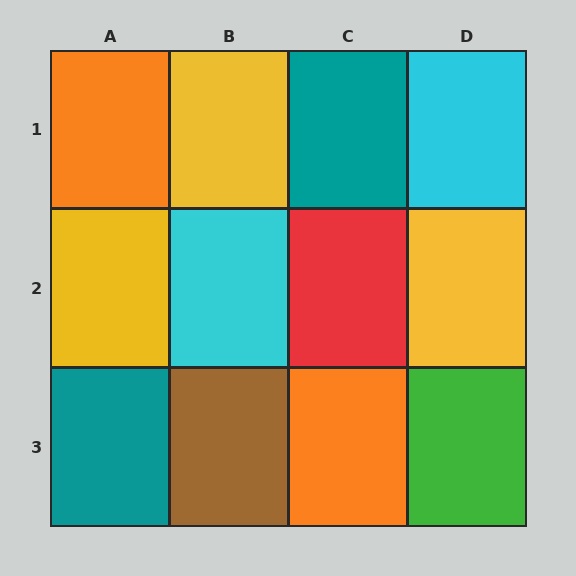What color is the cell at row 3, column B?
Brown.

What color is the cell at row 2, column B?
Cyan.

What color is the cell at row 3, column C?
Orange.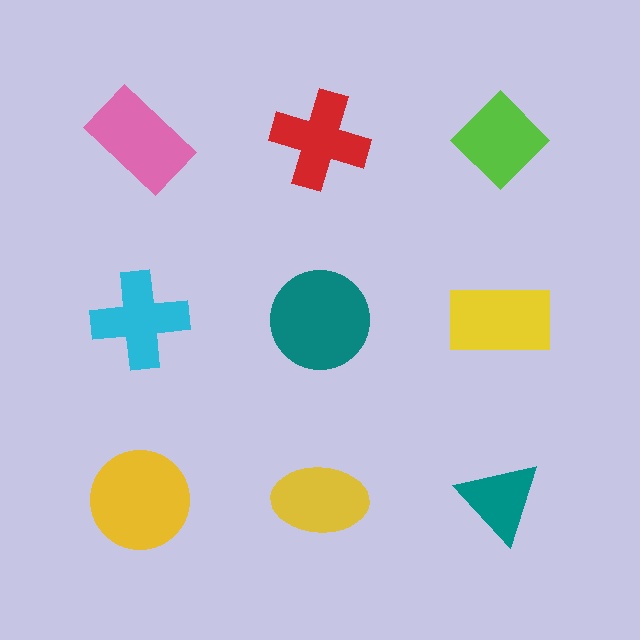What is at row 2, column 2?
A teal circle.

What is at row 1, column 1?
A pink rectangle.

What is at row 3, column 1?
A yellow circle.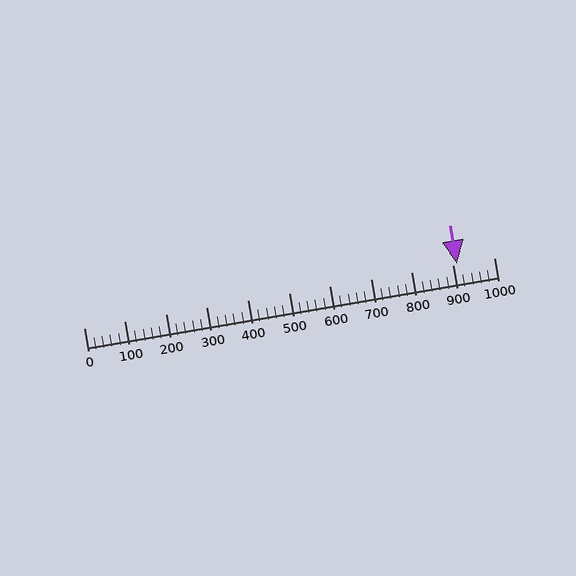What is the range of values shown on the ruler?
The ruler shows values from 0 to 1000.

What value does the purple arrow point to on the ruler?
The purple arrow points to approximately 911.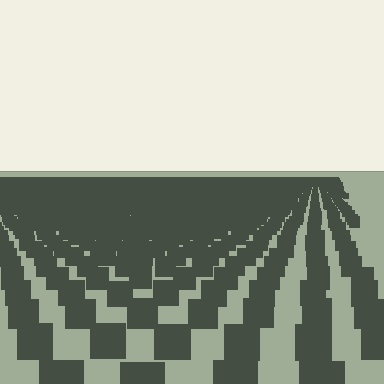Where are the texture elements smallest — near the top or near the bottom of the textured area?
Near the top.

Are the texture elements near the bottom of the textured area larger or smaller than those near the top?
Larger. Near the bottom, elements are closer to the viewer and appear at a bigger on-screen size.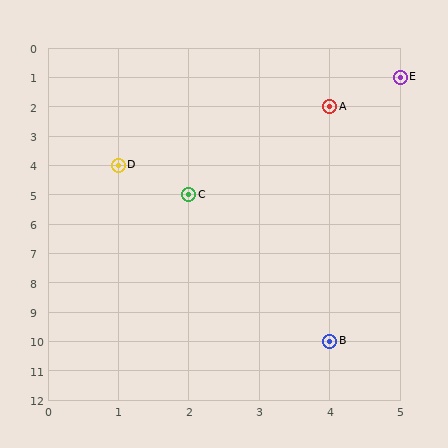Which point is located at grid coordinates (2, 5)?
Point C is at (2, 5).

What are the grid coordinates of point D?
Point D is at grid coordinates (1, 4).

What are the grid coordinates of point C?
Point C is at grid coordinates (2, 5).